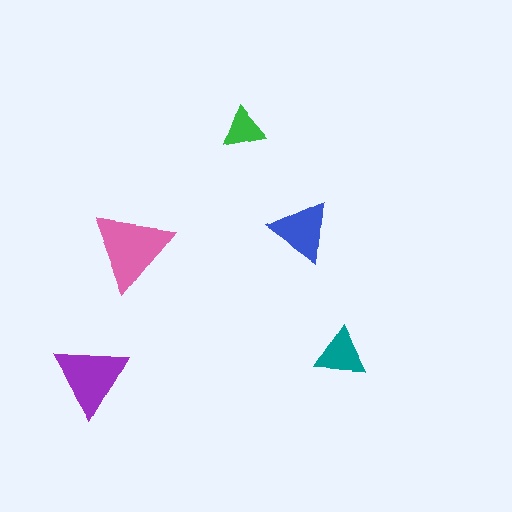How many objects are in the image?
There are 5 objects in the image.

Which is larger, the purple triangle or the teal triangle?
The purple one.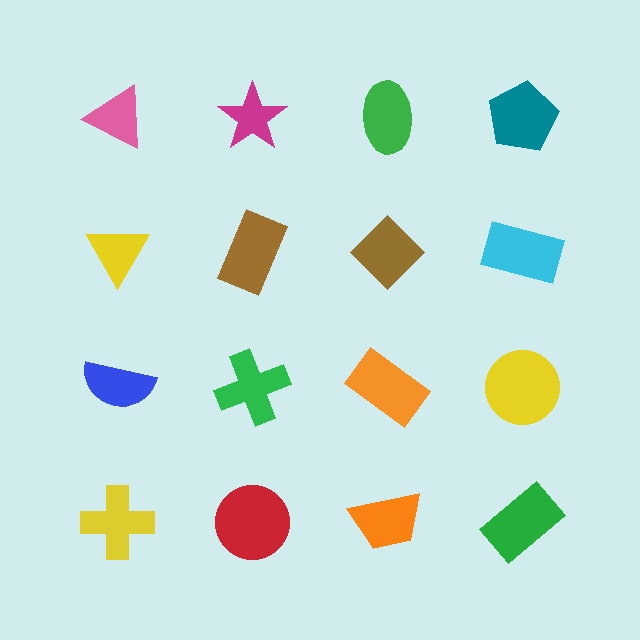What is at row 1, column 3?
A green ellipse.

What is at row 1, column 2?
A magenta star.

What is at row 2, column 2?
A brown rectangle.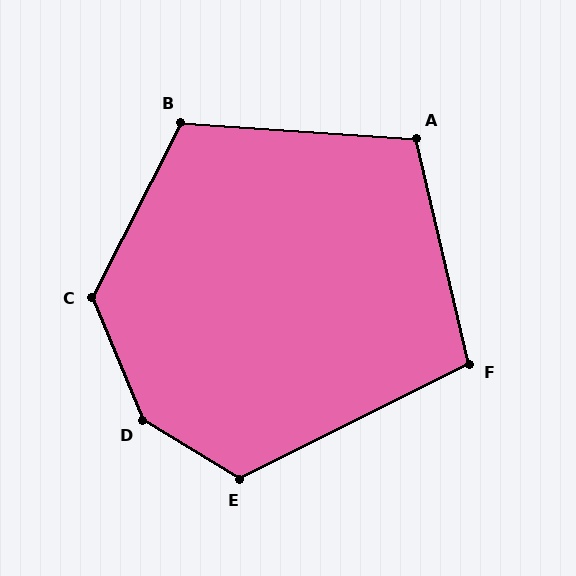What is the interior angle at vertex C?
Approximately 130 degrees (obtuse).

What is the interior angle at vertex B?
Approximately 113 degrees (obtuse).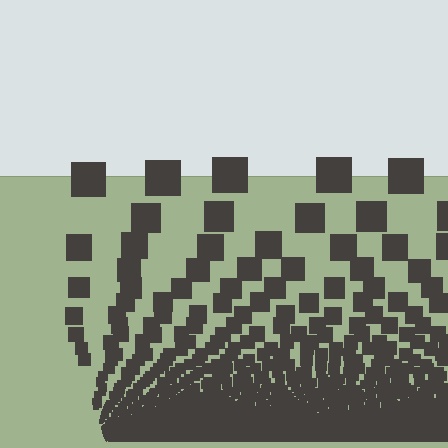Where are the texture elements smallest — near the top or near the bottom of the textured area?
Near the bottom.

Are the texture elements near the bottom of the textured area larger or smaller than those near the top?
Smaller. The gradient is inverted — elements near the bottom are smaller and denser.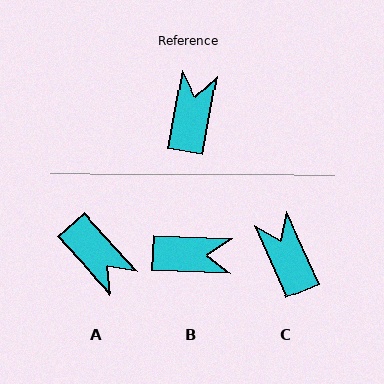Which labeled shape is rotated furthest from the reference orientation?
A, about 128 degrees away.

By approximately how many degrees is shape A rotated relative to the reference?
Approximately 128 degrees clockwise.